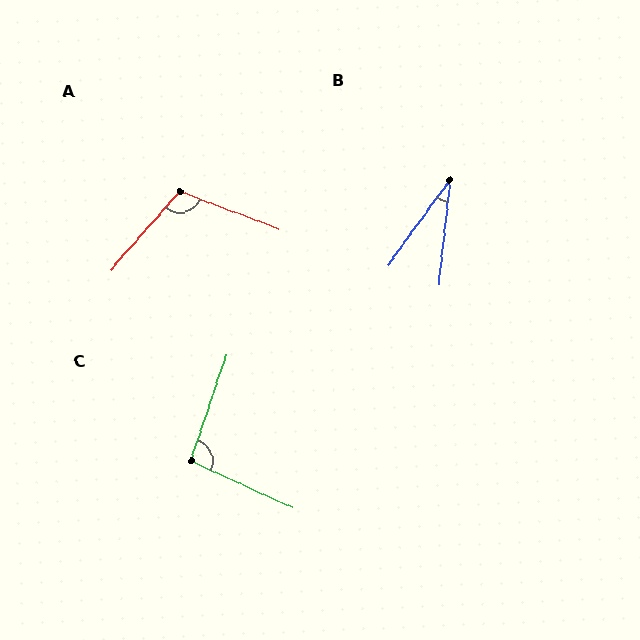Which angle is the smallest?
B, at approximately 30 degrees.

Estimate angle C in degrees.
Approximately 96 degrees.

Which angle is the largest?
A, at approximately 110 degrees.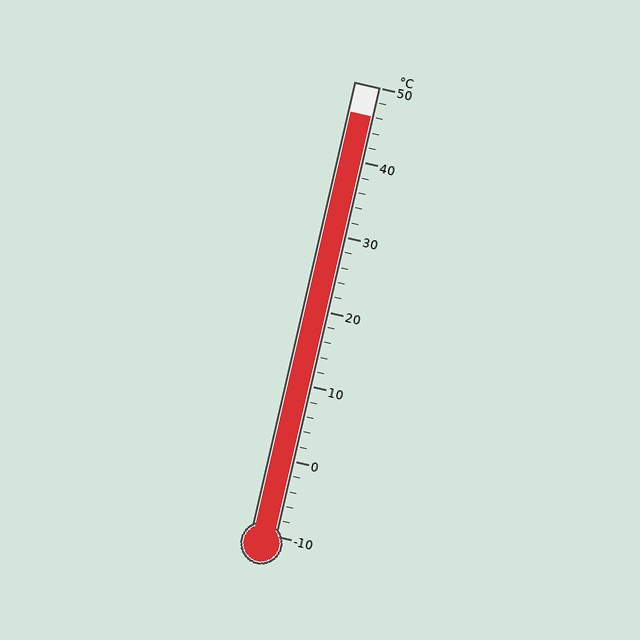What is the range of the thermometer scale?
The thermometer scale ranges from -10°C to 50°C.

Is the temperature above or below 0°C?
The temperature is above 0°C.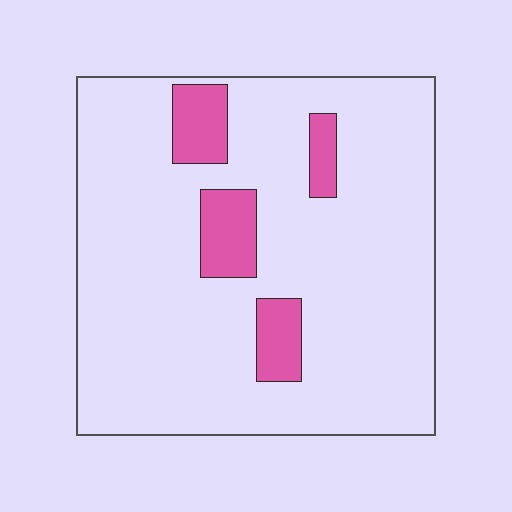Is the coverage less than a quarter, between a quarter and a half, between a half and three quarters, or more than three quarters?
Less than a quarter.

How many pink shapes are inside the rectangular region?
4.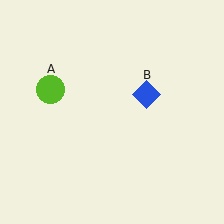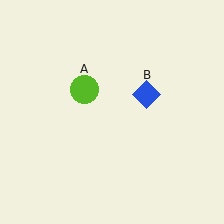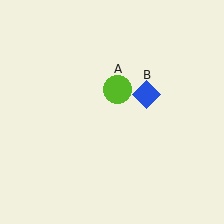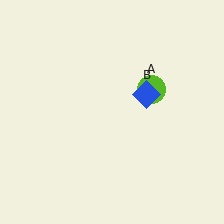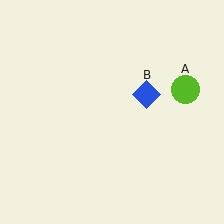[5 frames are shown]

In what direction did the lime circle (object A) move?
The lime circle (object A) moved right.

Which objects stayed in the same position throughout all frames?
Blue diamond (object B) remained stationary.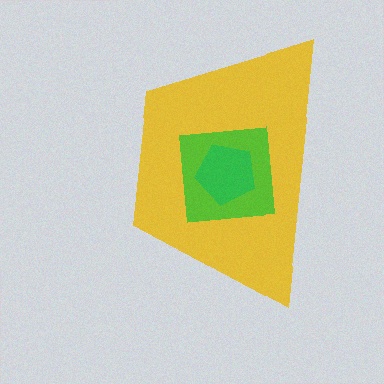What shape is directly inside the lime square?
The green pentagon.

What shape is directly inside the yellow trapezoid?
The lime square.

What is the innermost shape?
The green pentagon.